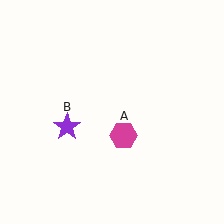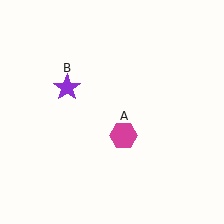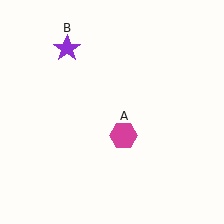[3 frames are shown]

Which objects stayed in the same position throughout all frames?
Magenta hexagon (object A) remained stationary.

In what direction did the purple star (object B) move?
The purple star (object B) moved up.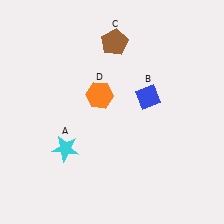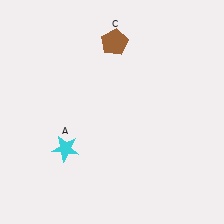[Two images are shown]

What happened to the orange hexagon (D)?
The orange hexagon (D) was removed in Image 2. It was in the top-left area of Image 1.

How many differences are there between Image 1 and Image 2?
There are 2 differences between the two images.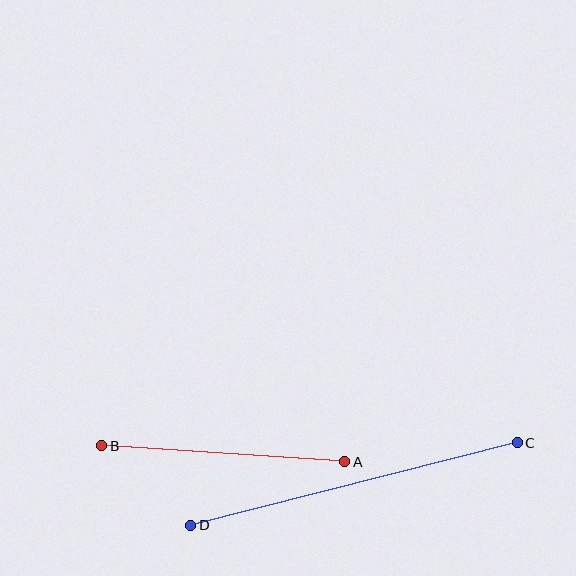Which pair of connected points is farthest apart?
Points C and D are farthest apart.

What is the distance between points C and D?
The distance is approximately 337 pixels.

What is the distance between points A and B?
The distance is approximately 244 pixels.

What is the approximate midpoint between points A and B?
The midpoint is at approximately (223, 454) pixels.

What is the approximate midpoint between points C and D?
The midpoint is at approximately (354, 484) pixels.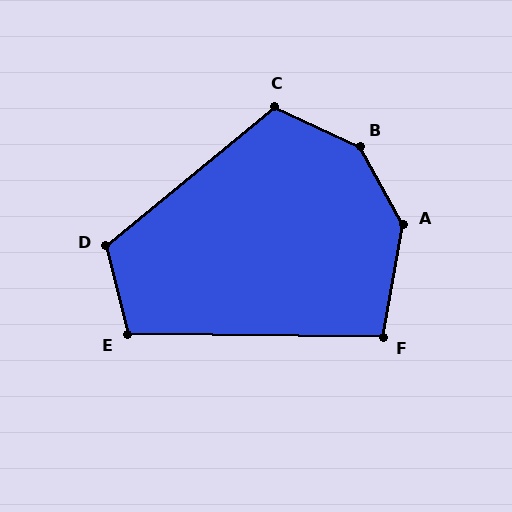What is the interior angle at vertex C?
Approximately 115 degrees (obtuse).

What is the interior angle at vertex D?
Approximately 116 degrees (obtuse).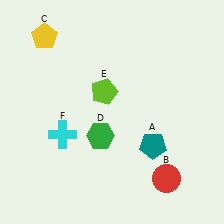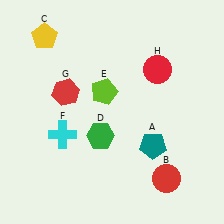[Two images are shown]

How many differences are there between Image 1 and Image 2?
There are 2 differences between the two images.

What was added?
A red hexagon (G), a red circle (H) were added in Image 2.